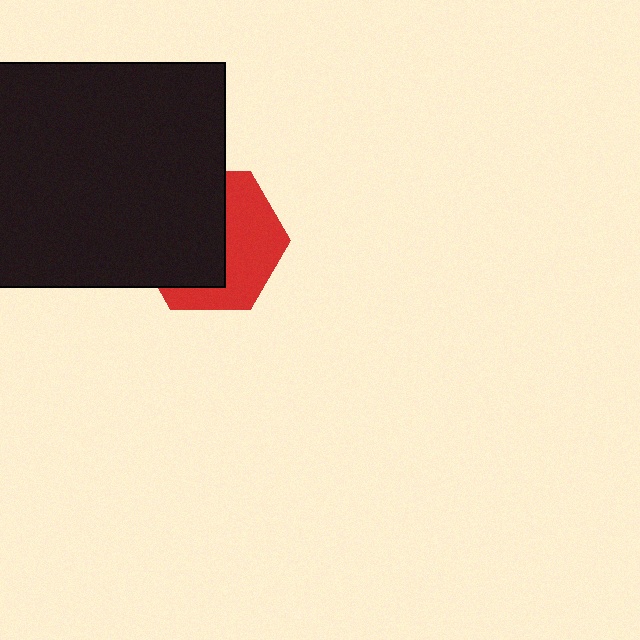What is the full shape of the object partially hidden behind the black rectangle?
The partially hidden object is a red hexagon.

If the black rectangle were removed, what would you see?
You would see the complete red hexagon.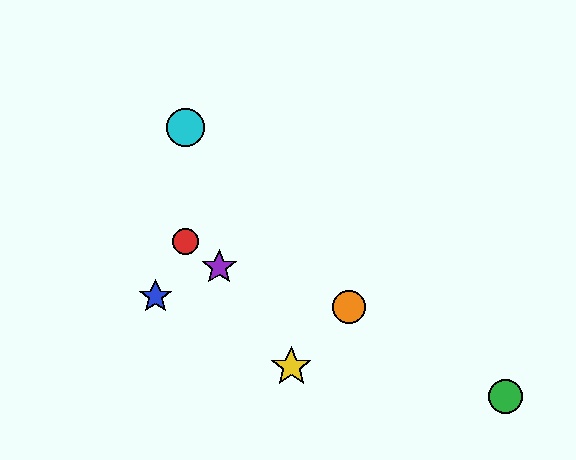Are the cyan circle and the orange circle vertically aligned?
No, the cyan circle is at x≈186 and the orange circle is at x≈349.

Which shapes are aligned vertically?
The red circle, the cyan circle are aligned vertically.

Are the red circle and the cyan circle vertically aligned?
Yes, both are at x≈186.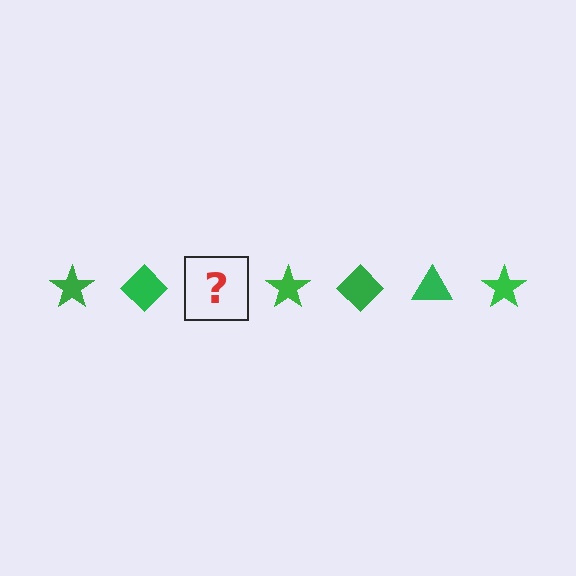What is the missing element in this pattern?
The missing element is a green triangle.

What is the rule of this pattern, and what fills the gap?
The rule is that the pattern cycles through star, diamond, triangle shapes in green. The gap should be filled with a green triangle.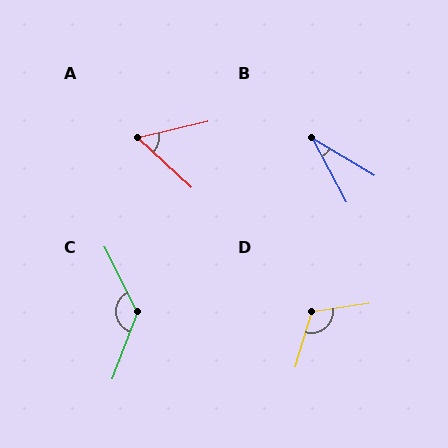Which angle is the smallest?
B, at approximately 30 degrees.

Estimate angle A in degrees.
Approximately 56 degrees.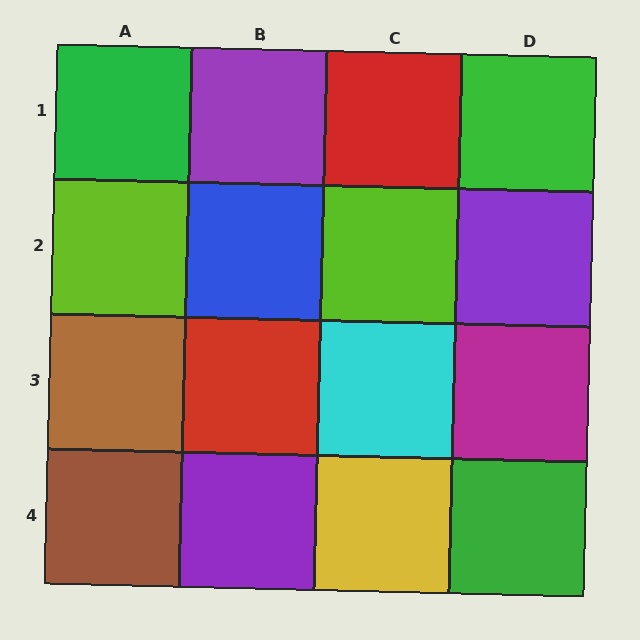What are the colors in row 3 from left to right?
Brown, red, cyan, magenta.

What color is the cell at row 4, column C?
Yellow.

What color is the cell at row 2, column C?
Lime.